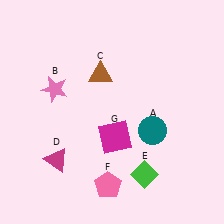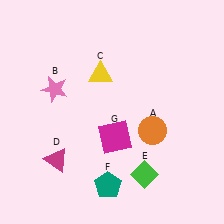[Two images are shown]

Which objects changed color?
A changed from teal to orange. C changed from brown to yellow. F changed from pink to teal.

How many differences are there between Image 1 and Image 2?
There are 3 differences between the two images.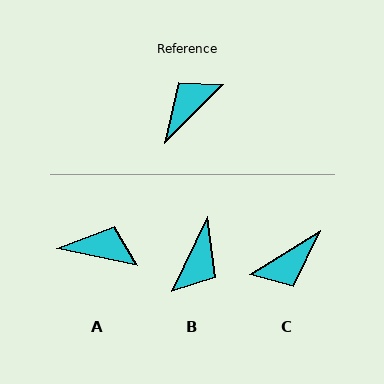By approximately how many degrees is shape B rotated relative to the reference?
Approximately 160 degrees clockwise.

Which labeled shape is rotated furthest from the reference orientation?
C, about 167 degrees away.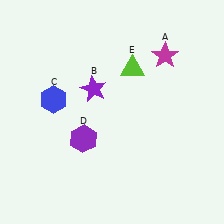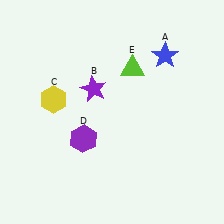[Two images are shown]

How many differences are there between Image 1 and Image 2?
There are 2 differences between the two images.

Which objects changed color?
A changed from magenta to blue. C changed from blue to yellow.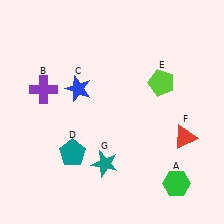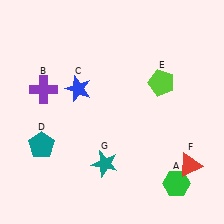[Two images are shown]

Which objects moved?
The objects that moved are: the teal pentagon (D), the red triangle (F).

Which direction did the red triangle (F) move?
The red triangle (F) moved down.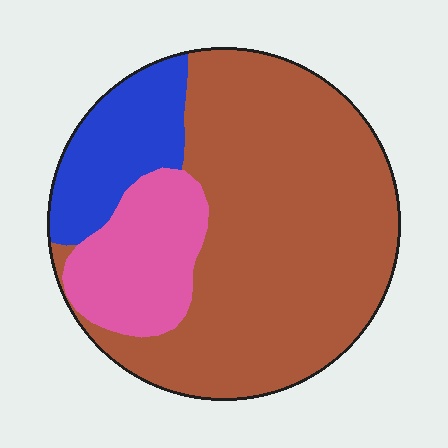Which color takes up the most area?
Brown, at roughly 65%.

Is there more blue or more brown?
Brown.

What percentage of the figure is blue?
Blue covers about 15% of the figure.